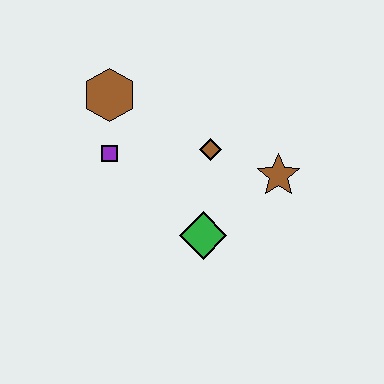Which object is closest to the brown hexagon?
The purple square is closest to the brown hexagon.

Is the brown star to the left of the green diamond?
No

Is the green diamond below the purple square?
Yes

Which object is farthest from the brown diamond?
The brown hexagon is farthest from the brown diamond.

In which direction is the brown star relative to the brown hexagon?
The brown star is to the right of the brown hexagon.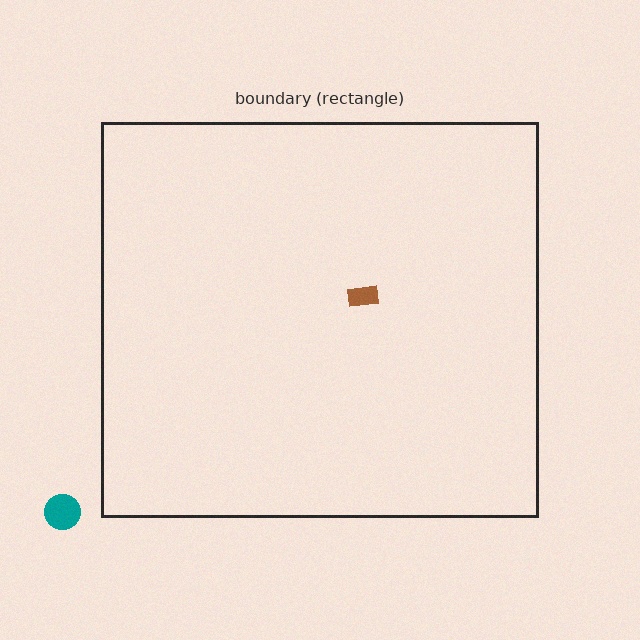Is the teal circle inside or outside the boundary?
Outside.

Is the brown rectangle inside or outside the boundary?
Inside.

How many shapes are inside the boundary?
1 inside, 1 outside.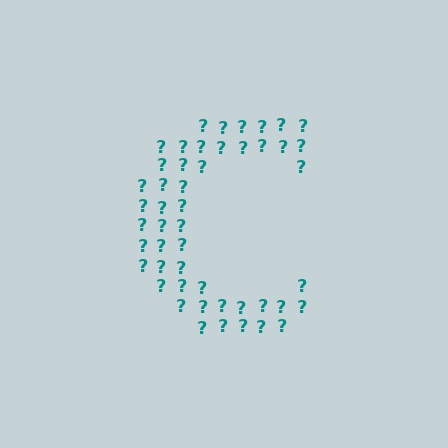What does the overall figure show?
The overall figure shows the letter C.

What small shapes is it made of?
It is made of small question marks.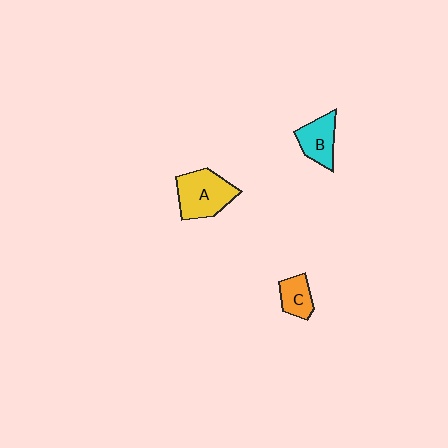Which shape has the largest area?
Shape A (yellow).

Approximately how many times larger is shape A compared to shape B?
Approximately 1.5 times.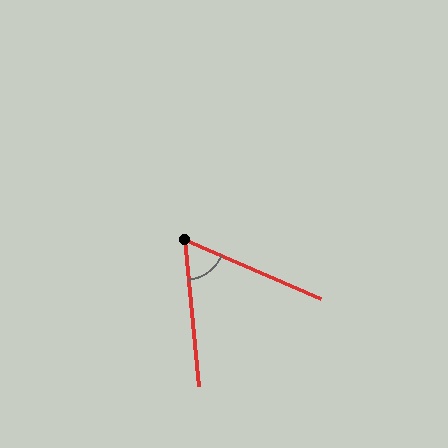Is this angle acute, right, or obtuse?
It is acute.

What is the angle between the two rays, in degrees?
Approximately 61 degrees.